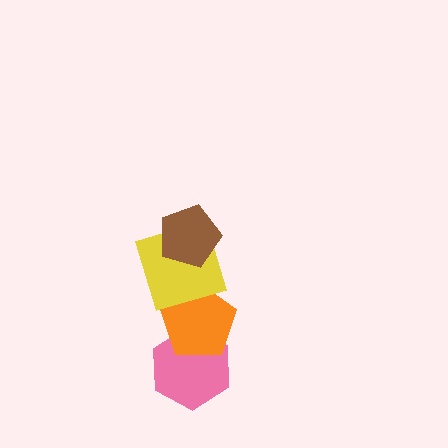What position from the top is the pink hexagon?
The pink hexagon is 4th from the top.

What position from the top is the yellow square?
The yellow square is 2nd from the top.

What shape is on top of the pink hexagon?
The orange pentagon is on top of the pink hexagon.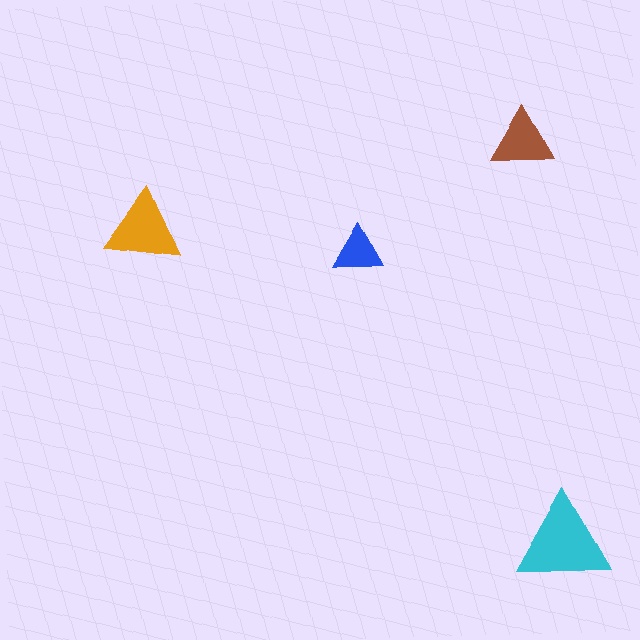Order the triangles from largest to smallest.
the cyan one, the orange one, the brown one, the blue one.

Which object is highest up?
The brown triangle is topmost.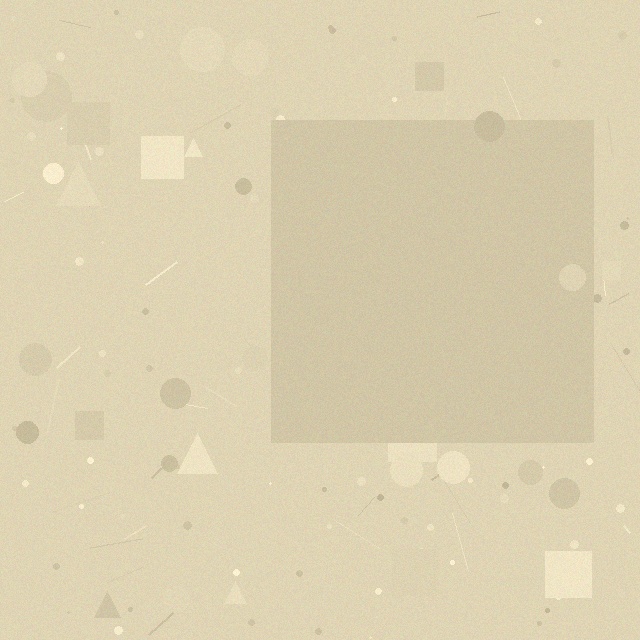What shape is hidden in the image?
A square is hidden in the image.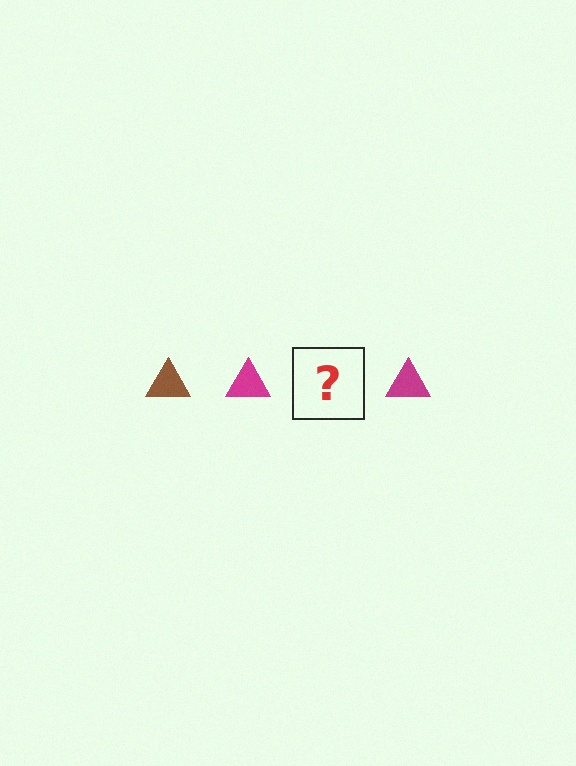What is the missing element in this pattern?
The missing element is a brown triangle.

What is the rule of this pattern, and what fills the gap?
The rule is that the pattern cycles through brown, magenta triangles. The gap should be filled with a brown triangle.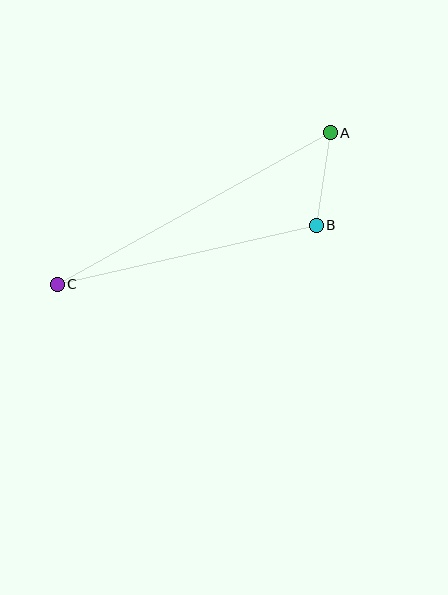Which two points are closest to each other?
Points A and B are closest to each other.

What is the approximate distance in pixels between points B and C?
The distance between B and C is approximately 265 pixels.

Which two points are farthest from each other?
Points A and C are farthest from each other.